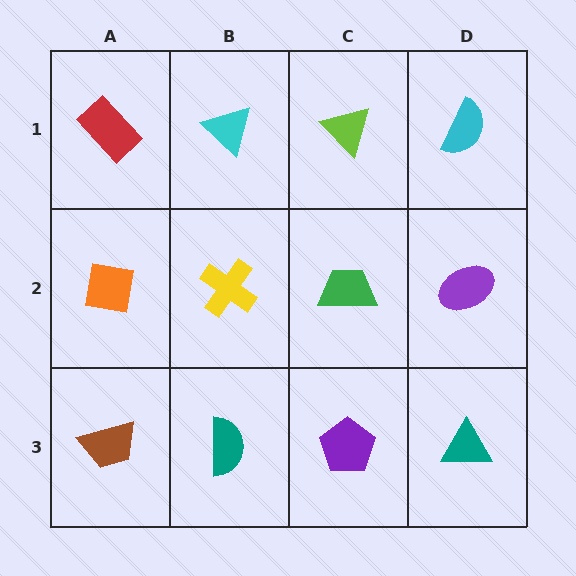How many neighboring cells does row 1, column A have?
2.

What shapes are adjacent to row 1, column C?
A green trapezoid (row 2, column C), a cyan triangle (row 1, column B), a cyan semicircle (row 1, column D).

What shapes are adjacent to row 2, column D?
A cyan semicircle (row 1, column D), a teal triangle (row 3, column D), a green trapezoid (row 2, column C).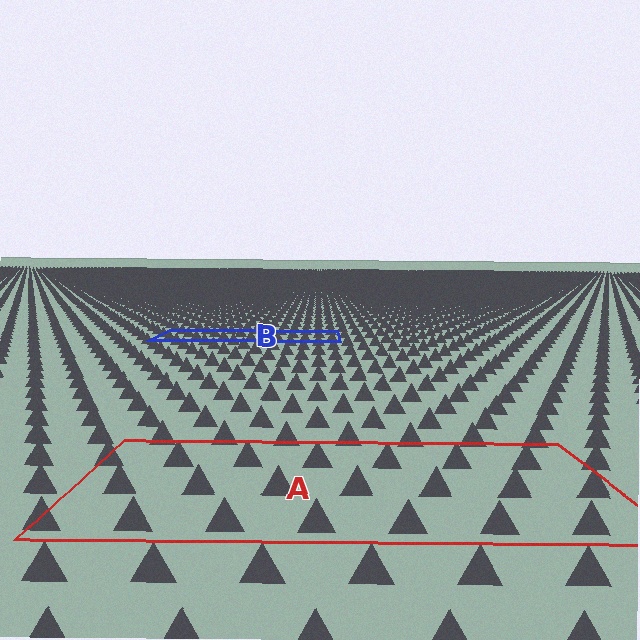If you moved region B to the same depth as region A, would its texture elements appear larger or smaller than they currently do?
They would appear larger. At a closer depth, the same texture elements are projected at a bigger on-screen size.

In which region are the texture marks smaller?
The texture marks are smaller in region B, because it is farther away.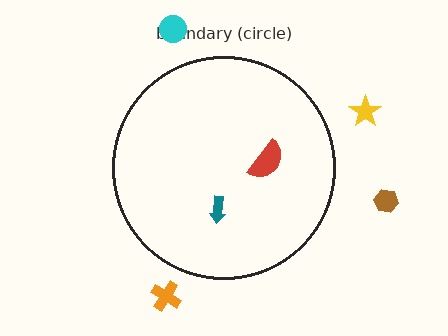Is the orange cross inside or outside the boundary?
Outside.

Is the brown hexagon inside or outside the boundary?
Outside.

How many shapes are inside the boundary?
2 inside, 4 outside.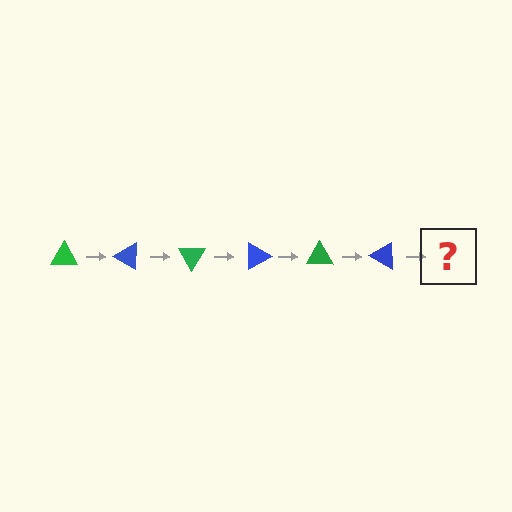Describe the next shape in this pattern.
It should be a green triangle, rotated 180 degrees from the start.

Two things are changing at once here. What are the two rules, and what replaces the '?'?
The two rules are that it rotates 30 degrees each step and the color cycles through green and blue. The '?' should be a green triangle, rotated 180 degrees from the start.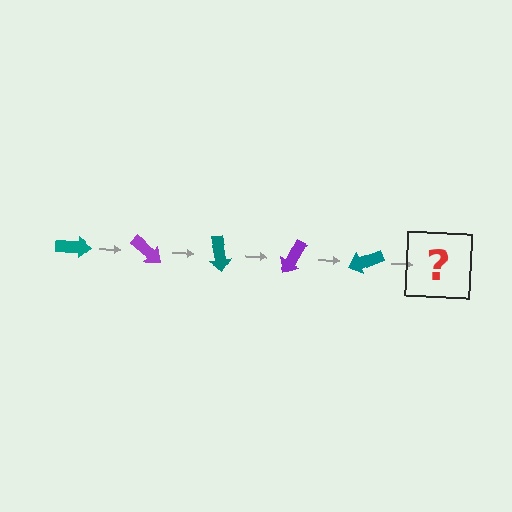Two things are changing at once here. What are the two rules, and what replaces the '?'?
The two rules are that it rotates 40 degrees each step and the color cycles through teal and purple. The '?' should be a purple arrow, rotated 200 degrees from the start.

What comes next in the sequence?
The next element should be a purple arrow, rotated 200 degrees from the start.